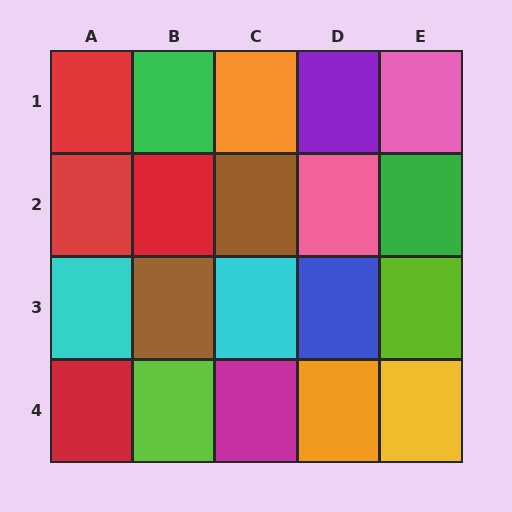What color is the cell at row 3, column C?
Cyan.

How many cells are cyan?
2 cells are cyan.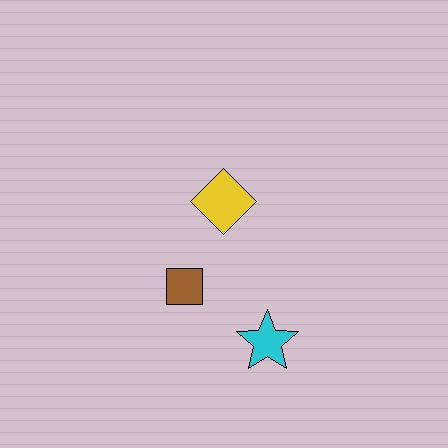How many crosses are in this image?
There are no crosses.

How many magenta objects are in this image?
There are no magenta objects.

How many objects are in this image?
There are 3 objects.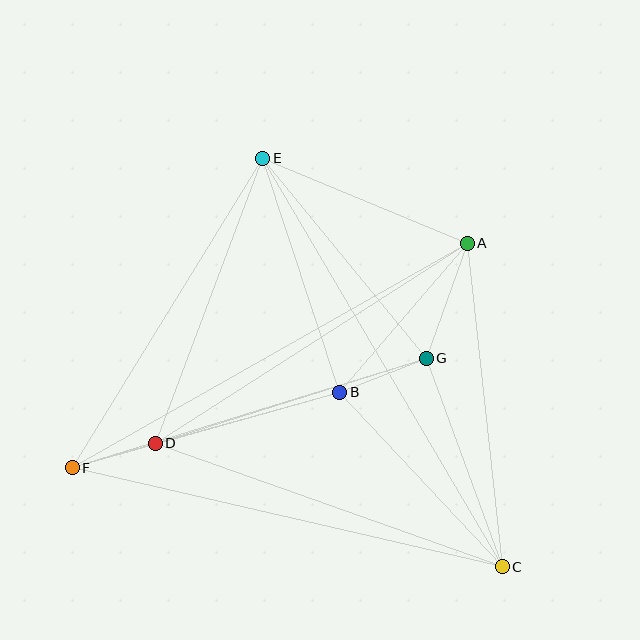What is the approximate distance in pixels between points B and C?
The distance between B and C is approximately 238 pixels.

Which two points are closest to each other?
Points D and F are closest to each other.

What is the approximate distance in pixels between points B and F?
The distance between B and F is approximately 278 pixels.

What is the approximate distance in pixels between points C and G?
The distance between C and G is approximately 222 pixels.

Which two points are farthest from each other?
Points C and E are farthest from each other.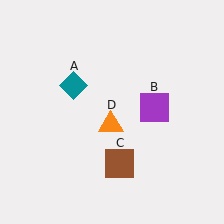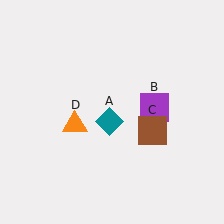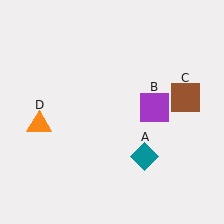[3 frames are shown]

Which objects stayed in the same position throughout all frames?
Purple square (object B) remained stationary.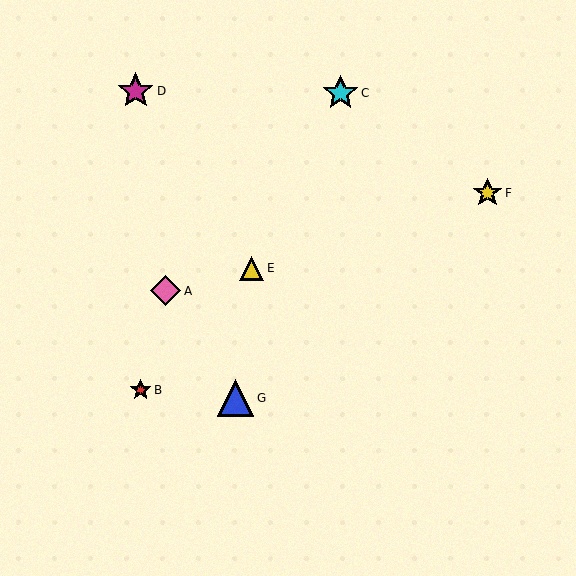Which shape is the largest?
The blue triangle (labeled G) is the largest.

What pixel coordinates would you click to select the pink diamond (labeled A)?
Click at (166, 291) to select the pink diamond A.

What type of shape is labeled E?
Shape E is a yellow triangle.